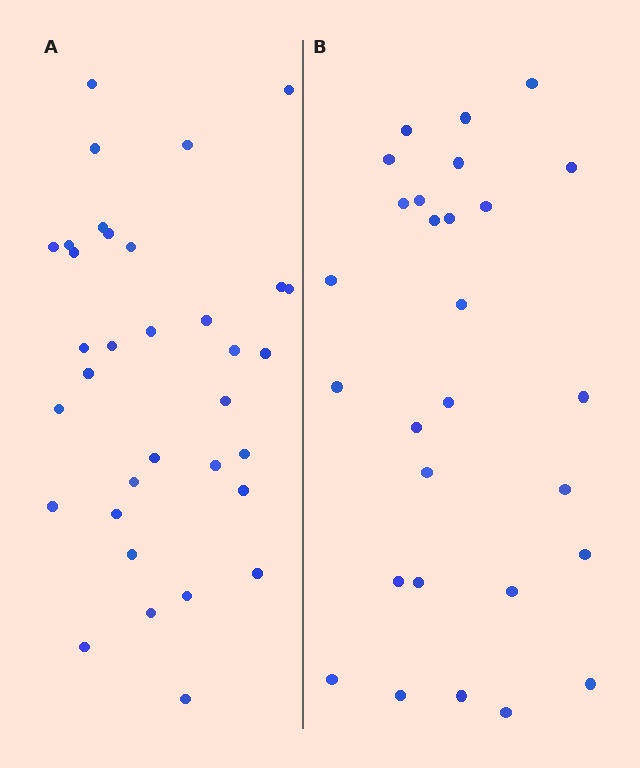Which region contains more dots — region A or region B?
Region A (the left region) has more dots.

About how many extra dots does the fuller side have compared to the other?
Region A has about 6 more dots than region B.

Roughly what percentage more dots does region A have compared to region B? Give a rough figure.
About 20% more.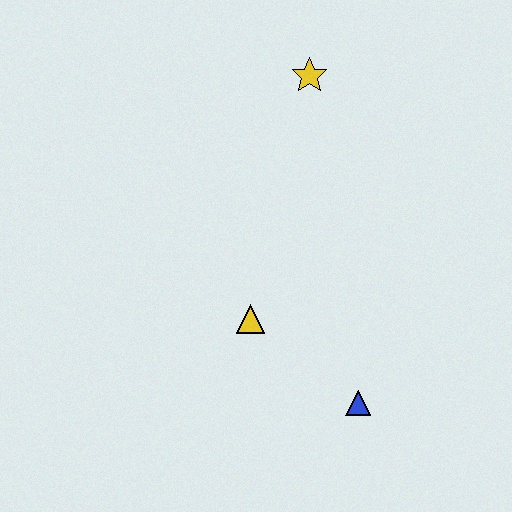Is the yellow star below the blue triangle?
No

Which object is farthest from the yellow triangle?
The yellow star is farthest from the yellow triangle.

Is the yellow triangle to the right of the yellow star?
No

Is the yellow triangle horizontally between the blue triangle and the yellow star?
No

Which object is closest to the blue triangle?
The yellow triangle is closest to the blue triangle.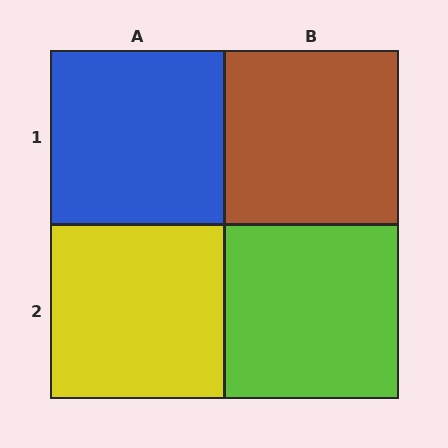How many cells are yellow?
1 cell is yellow.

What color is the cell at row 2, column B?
Lime.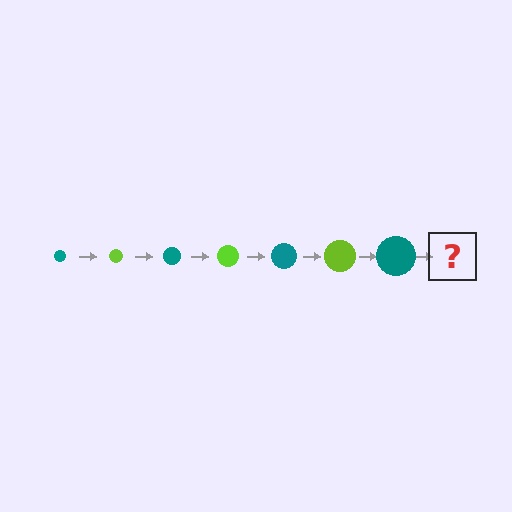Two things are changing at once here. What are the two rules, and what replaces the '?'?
The two rules are that the circle grows larger each step and the color cycles through teal and lime. The '?' should be a lime circle, larger than the previous one.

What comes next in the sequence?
The next element should be a lime circle, larger than the previous one.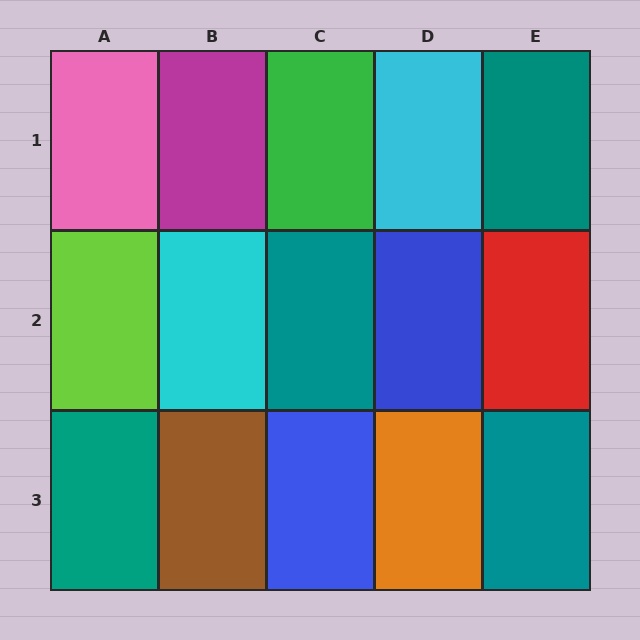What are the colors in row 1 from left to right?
Pink, magenta, green, cyan, teal.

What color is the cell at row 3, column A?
Teal.